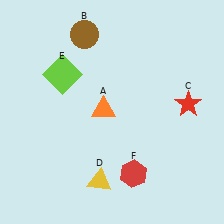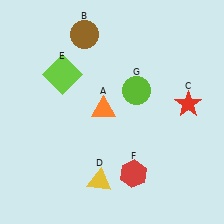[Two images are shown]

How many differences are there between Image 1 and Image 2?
There is 1 difference between the two images.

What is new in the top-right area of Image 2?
A lime circle (G) was added in the top-right area of Image 2.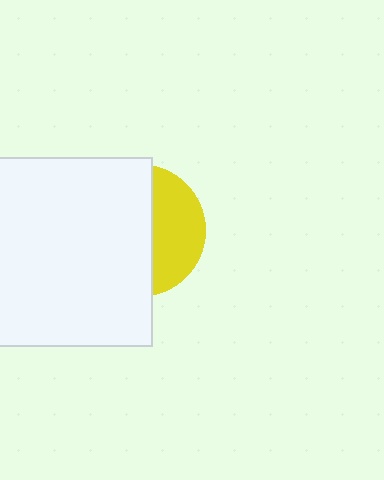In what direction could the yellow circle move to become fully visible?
The yellow circle could move right. That would shift it out from behind the white rectangle entirely.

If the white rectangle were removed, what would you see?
You would see the complete yellow circle.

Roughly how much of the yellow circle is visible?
A small part of it is visible (roughly 36%).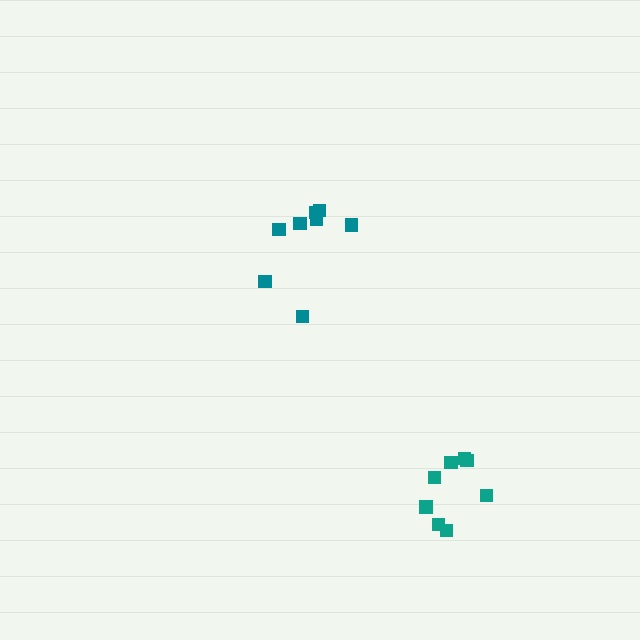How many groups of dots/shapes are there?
There are 2 groups.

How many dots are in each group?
Group 1: 8 dots, Group 2: 8 dots (16 total).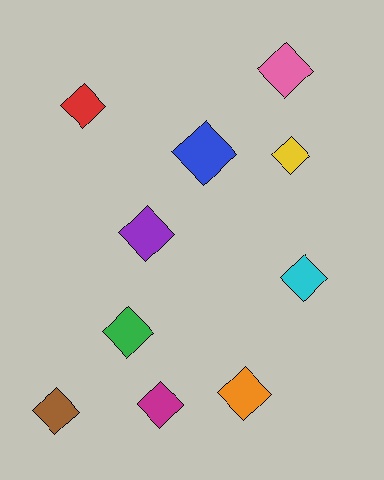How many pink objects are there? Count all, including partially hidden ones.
There is 1 pink object.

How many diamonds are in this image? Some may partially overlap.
There are 10 diamonds.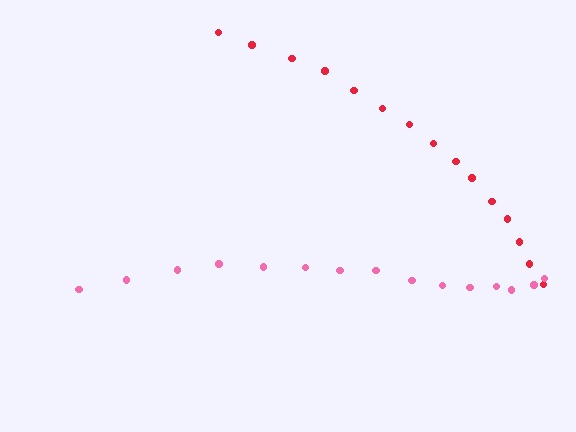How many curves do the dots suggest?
There are 2 distinct paths.